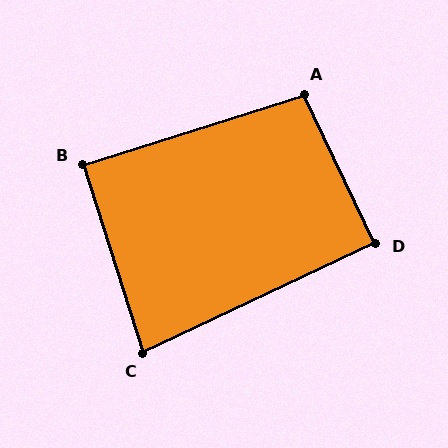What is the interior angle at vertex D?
Approximately 90 degrees (approximately right).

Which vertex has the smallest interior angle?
C, at approximately 82 degrees.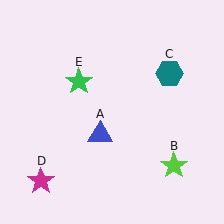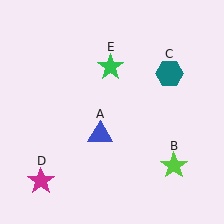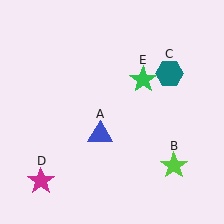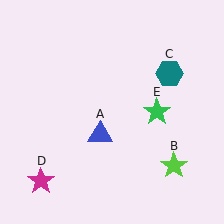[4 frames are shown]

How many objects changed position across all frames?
1 object changed position: green star (object E).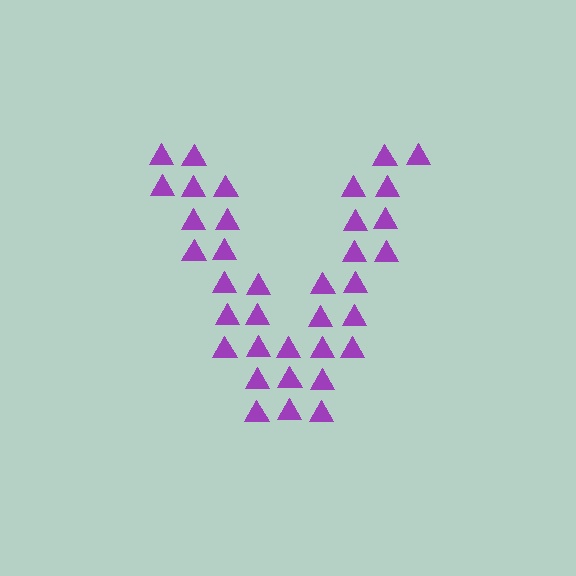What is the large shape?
The large shape is the letter V.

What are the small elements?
The small elements are triangles.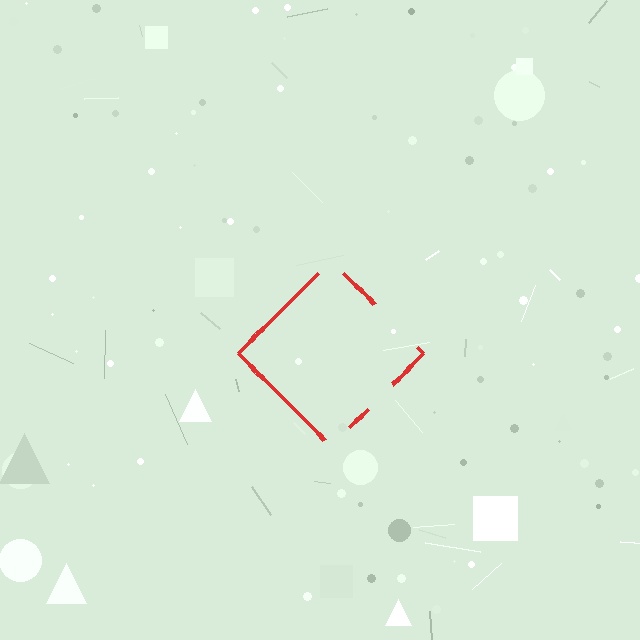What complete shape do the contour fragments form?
The contour fragments form a diamond.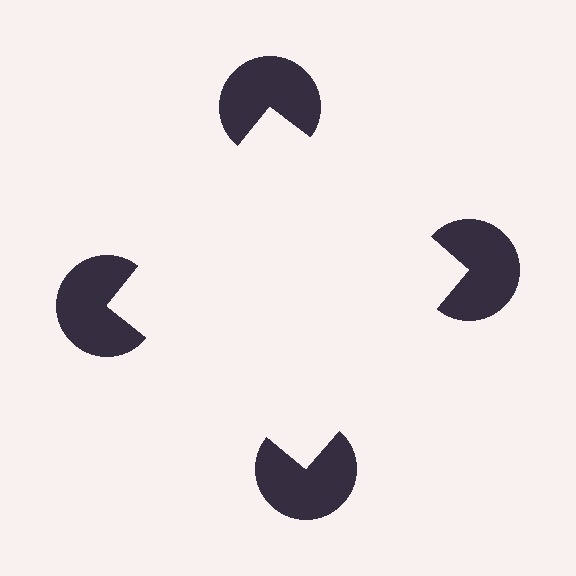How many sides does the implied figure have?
4 sides.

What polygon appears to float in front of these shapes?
An illusory square — its edges are inferred from the aligned wedge cuts in the pac-man discs, not physically drawn.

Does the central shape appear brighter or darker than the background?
It typically appears slightly brighter than the background, even though no actual brightness change is drawn.